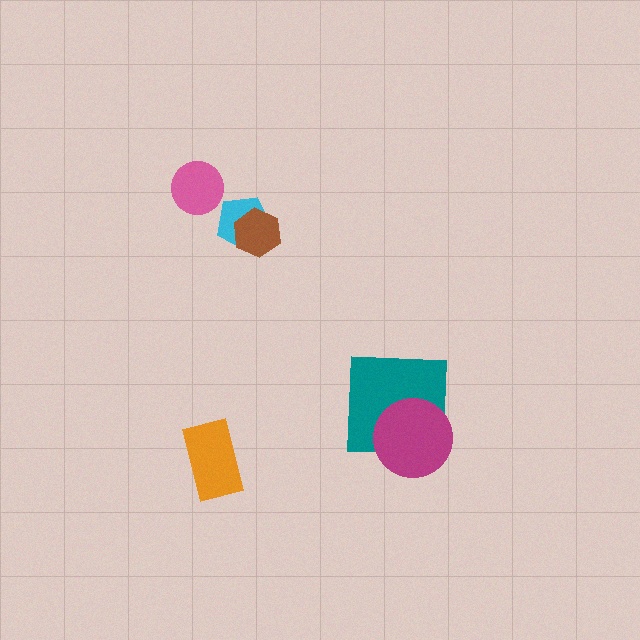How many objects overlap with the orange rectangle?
0 objects overlap with the orange rectangle.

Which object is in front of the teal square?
The magenta circle is in front of the teal square.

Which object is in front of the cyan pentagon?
The brown hexagon is in front of the cyan pentagon.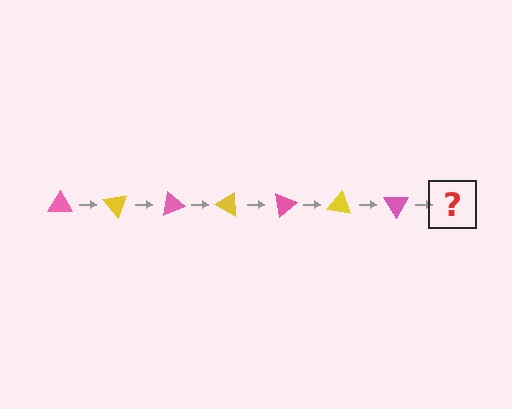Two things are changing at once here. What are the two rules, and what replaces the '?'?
The two rules are that it rotates 50 degrees each step and the color cycles through pink and yellow. The '?' should be a yellow triangle, rotated 350 degrees from the start.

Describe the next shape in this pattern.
It should be a yellow triangle, rotated 350 degrees from the start.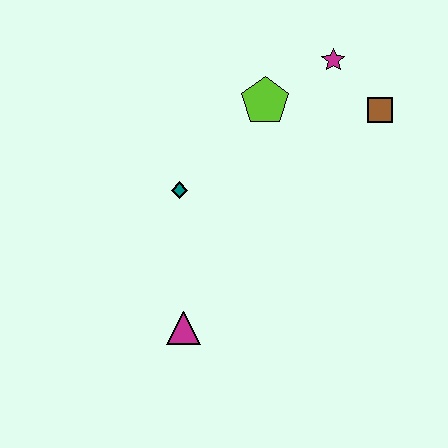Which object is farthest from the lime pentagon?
The magenta triangle is farthest from the lime pentagon.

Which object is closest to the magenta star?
The brown square is closest to the magenta star.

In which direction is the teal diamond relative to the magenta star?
The teal diamond is to the left of the magenta star.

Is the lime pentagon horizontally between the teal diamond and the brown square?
Yes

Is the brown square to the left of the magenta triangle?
No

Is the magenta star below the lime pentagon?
No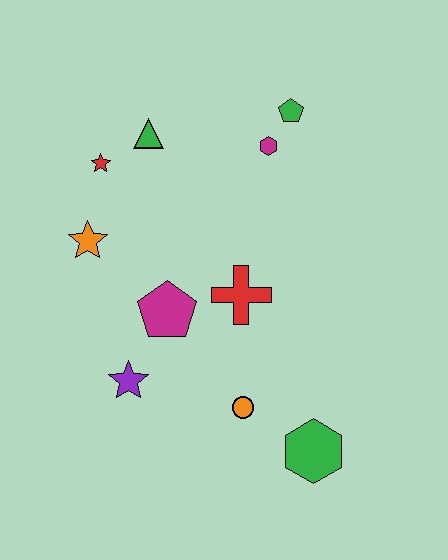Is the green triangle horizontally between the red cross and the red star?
Yes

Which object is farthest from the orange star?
The green hexagon is farthest from the orange star.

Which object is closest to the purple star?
The magenta pentagon is closest to the purple star.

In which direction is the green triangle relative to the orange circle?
The green triangle is above the orange circle.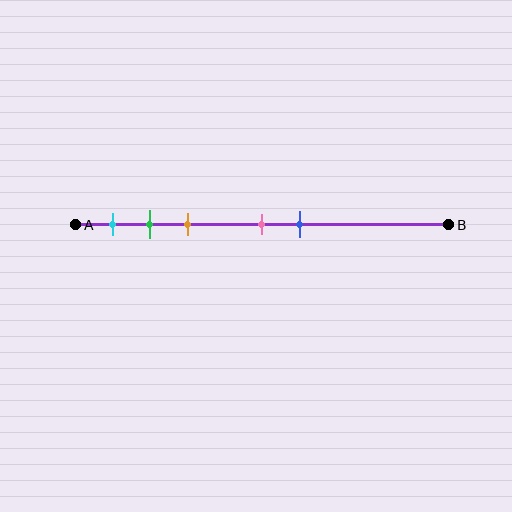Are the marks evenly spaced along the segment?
No, the marks are not evenly spaced.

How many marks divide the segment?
There are 5 marks dividing the segment.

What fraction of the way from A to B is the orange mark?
The orange mark is approximately 30% (0.3) of the way from A to B.